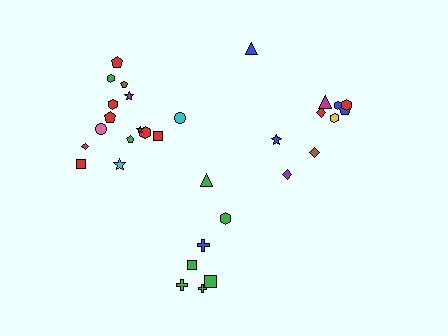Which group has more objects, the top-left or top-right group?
The top-left group.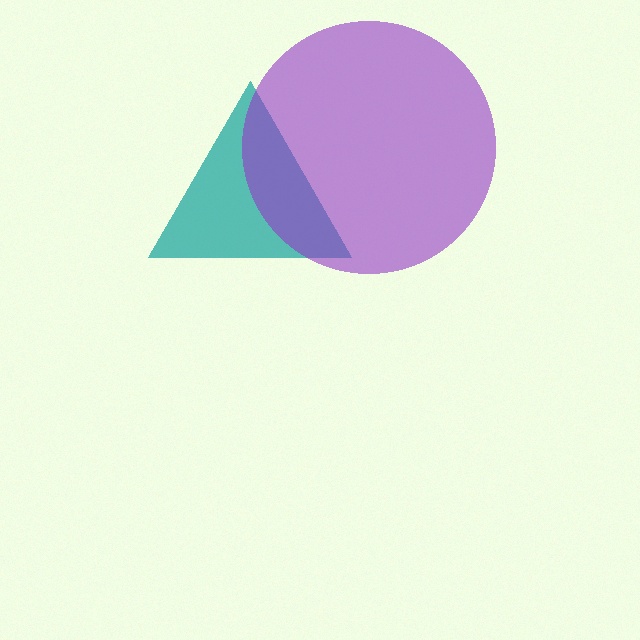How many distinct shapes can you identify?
There are 2 distinct shapes: a teal triangle, a purple circle.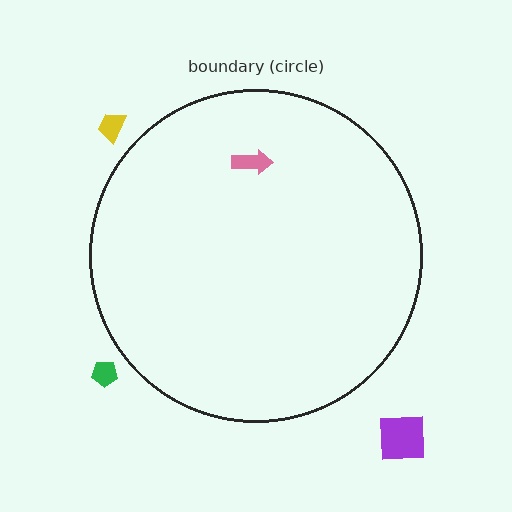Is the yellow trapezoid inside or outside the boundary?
Outside.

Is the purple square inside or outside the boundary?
Outside.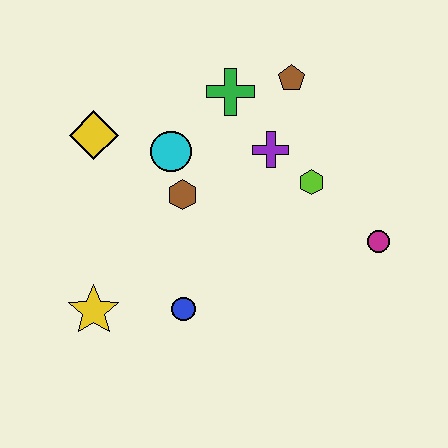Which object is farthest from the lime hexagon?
The yellow star is farthest from the lime hexagon.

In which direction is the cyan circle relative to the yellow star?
The cyan circle is above the yellow star.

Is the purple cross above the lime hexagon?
Yes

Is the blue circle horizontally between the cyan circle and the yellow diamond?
No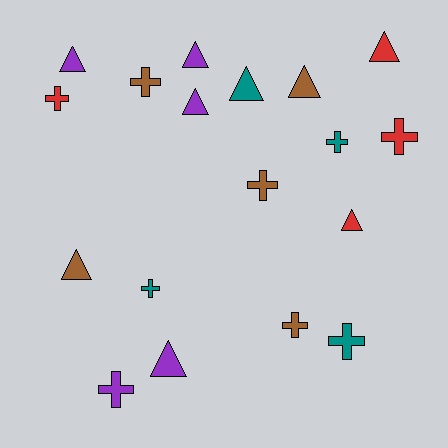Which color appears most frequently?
Purple, with 5 objects.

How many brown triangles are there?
There are 2 brown triangles.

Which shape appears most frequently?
Triangle, with 9 objects.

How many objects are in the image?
There are 18 objects.